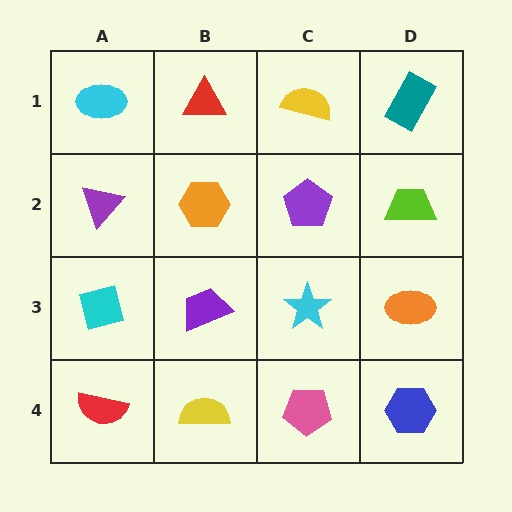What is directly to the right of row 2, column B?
A purple pentagon.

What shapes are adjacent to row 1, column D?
A lime trapezoid (row 2, column D), a yellow semicircle (row 1, column C).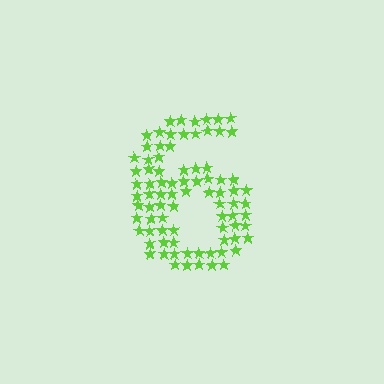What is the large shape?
The large shape is the digit 6.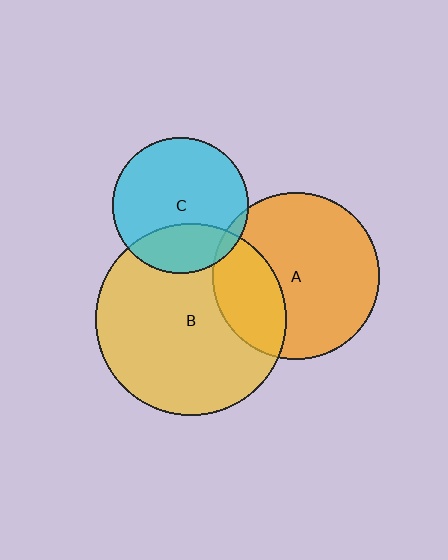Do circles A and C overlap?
Yes.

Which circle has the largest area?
Circle B (yellow).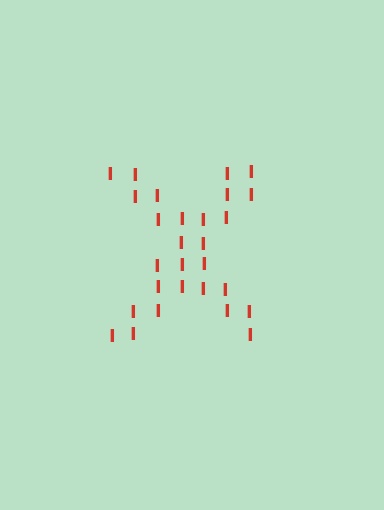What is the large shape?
The large shape is the letter X.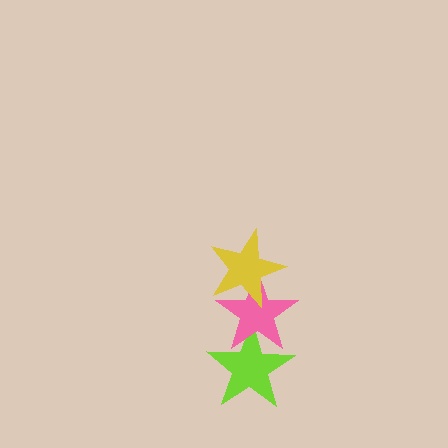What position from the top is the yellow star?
The yellow star is 1st from the top.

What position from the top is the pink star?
The pink star is 2nd from the top.